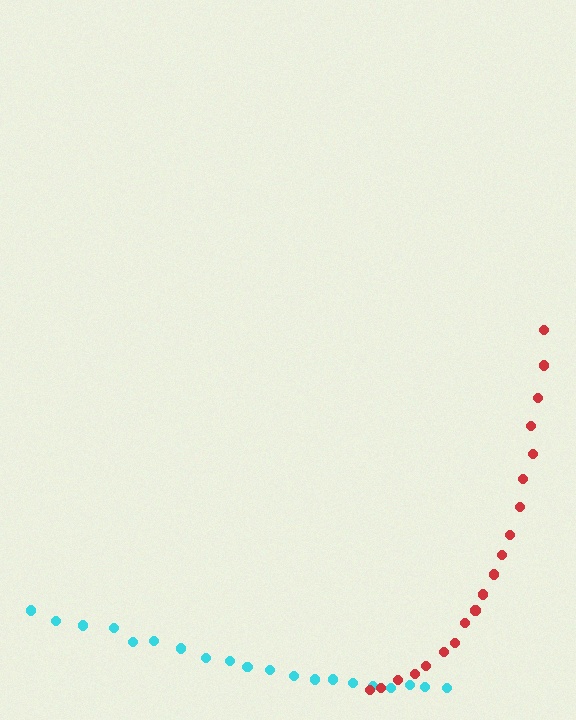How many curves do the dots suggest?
There are 2 distinct paths.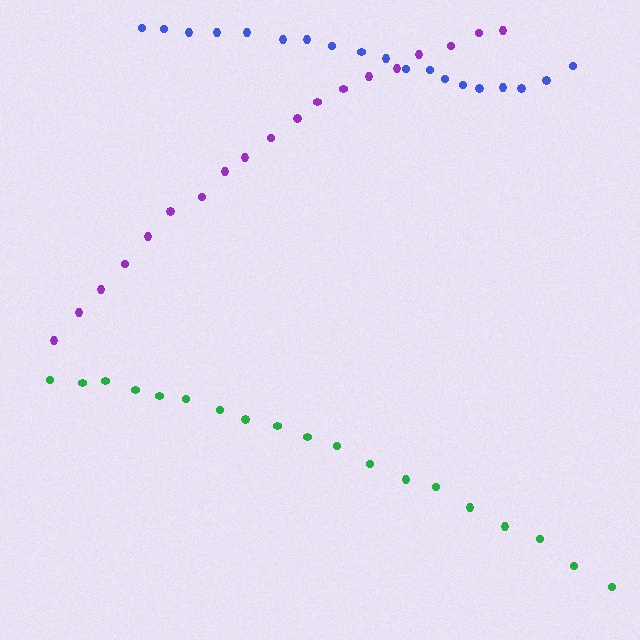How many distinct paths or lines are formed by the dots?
There are 3 distinct paths.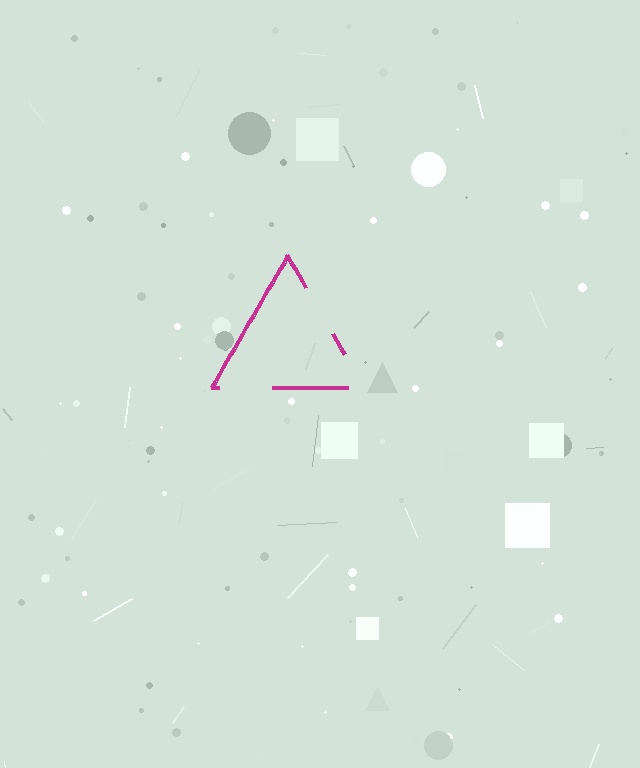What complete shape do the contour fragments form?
The contour fragments form a triangle.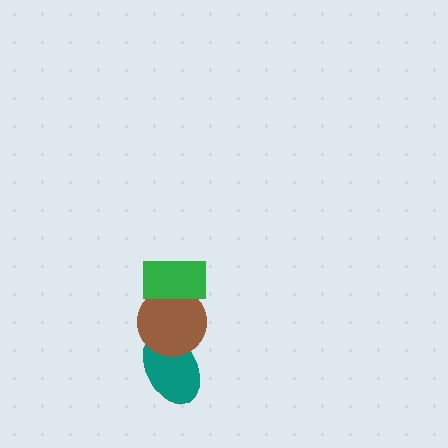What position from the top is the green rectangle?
The green rectangle is 1st from the top.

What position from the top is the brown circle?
The brown circle is 2nd from the top.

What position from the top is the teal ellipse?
The teal ellipse is 3rd from the top.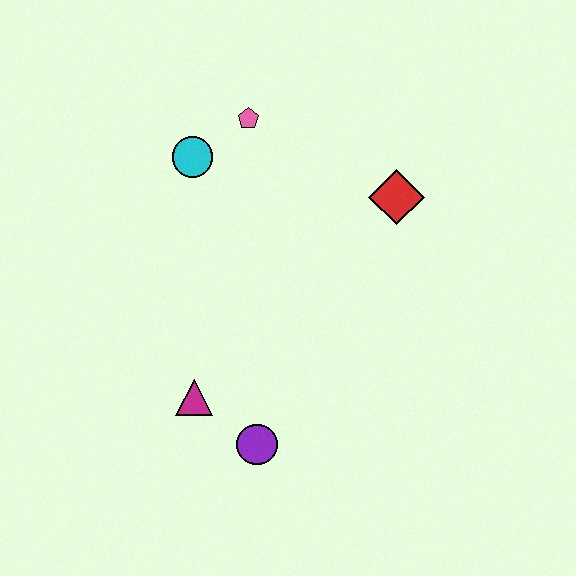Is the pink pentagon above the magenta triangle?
Yes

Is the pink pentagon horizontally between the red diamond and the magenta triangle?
Yes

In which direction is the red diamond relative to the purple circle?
The red diamond is above the purple circle.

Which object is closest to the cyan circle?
The pink pentagon is closest to the cyan circle.